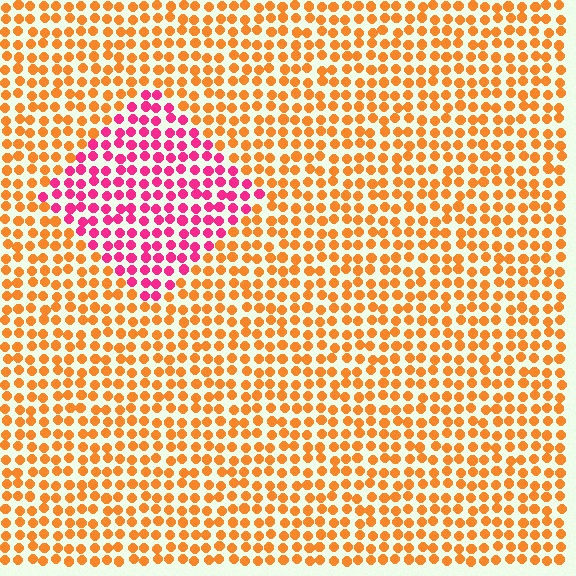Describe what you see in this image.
The image is filled with small orange elements in a uniform arrangement. A diamond-shaped region is visible where the elements are tinted to a slightly different hue, forming a subtle color boundary.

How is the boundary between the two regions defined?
The boundary is defined purely by a slight shift in hue (about 57 degrees). Spacing, size, and orientation are identical on both sides.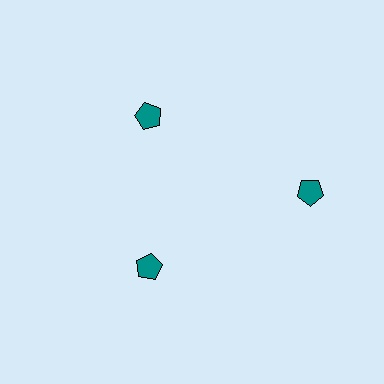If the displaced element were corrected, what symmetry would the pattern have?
It would have 3-fold rotational symmetry — the pattern would map onto itself every 120 degrees.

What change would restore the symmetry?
The symmetry would be restored by moving it inward, back onto the ring so that all 3 pentagons sit at equal angles and equal distance from the center.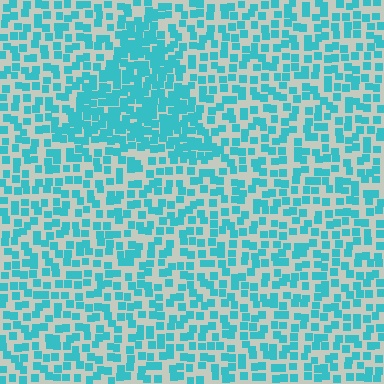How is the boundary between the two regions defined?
The boundary is defined by a change in element density (approximately 1.9x ratio). All elements are the same color, size, and shape.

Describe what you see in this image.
The image contains small cyan elements arranged at two different densities. A triangle-shaped region is visible where the elements are more densely packed than the surrounding area.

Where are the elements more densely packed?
The elements are more densely packed inside the triangle boundary.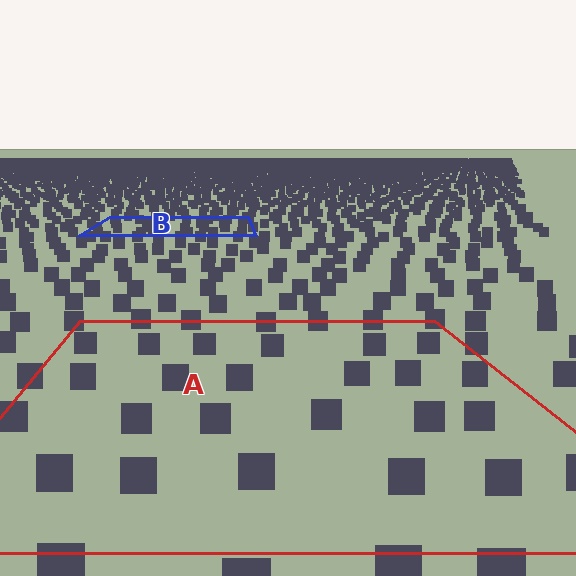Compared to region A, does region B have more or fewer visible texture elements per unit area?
Region B has more texture elements per unit area — they are packed more densely because it is farther away.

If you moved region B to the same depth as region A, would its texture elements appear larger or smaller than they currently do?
They would appear larger. At a closer depth, the same texture elements are projected at a bigger on-screen size.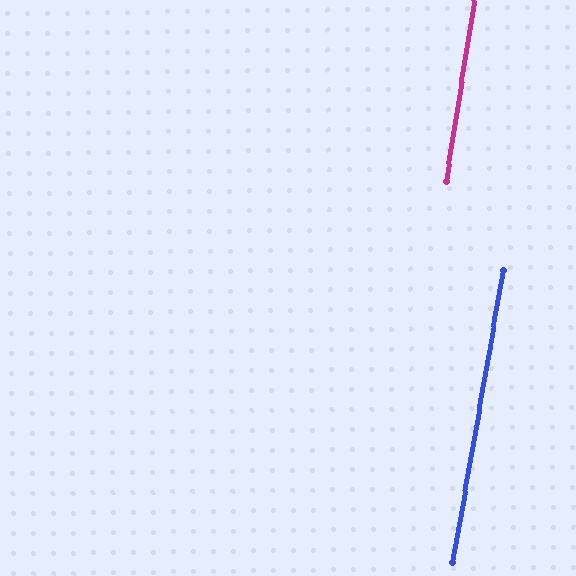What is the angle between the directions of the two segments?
Approximately 1 degree.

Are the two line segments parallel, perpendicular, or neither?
Parallel — their directions differ by only 1.0°.